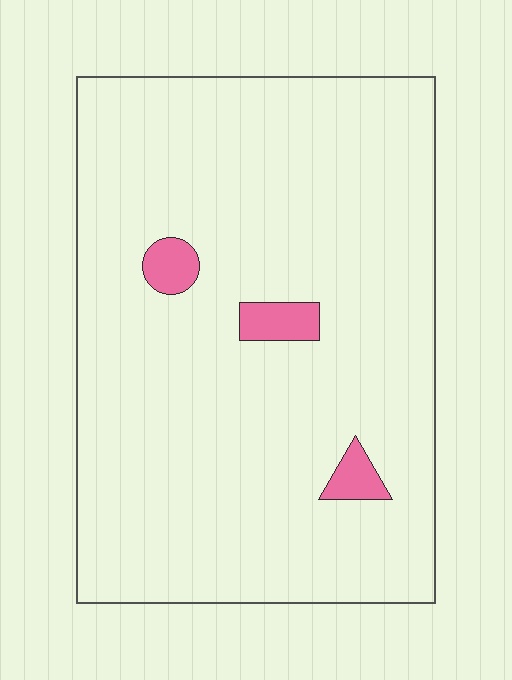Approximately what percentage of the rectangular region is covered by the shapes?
Approximately 5%.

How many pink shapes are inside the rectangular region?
3.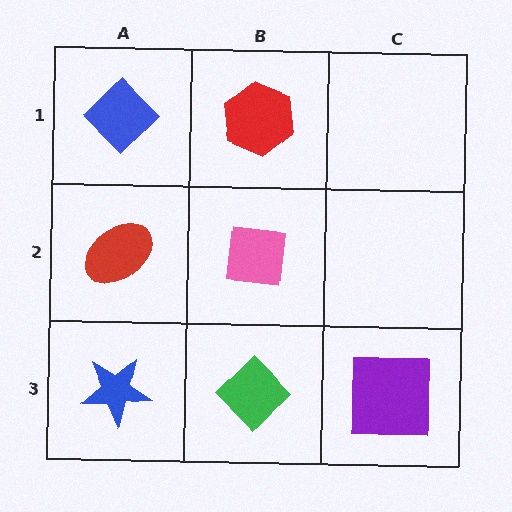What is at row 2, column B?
A pink square.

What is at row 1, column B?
A red hexagon.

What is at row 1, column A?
A blue diamond.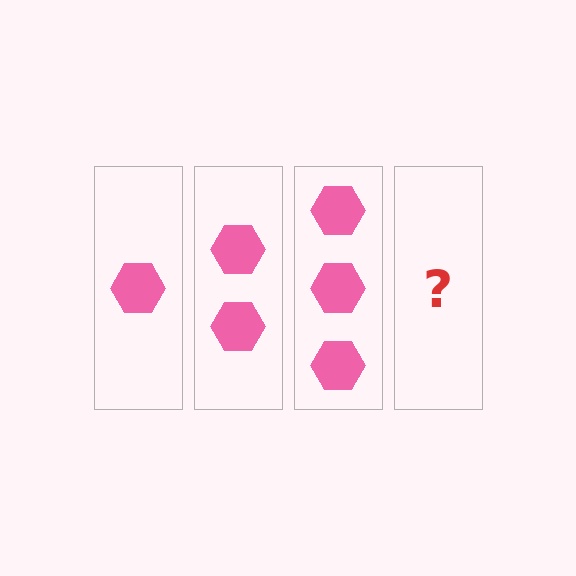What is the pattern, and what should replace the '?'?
The pattern is that each step adds one more hexagon. The '?' should be 4 hexagons.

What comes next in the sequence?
The next element should be 4 hexagons.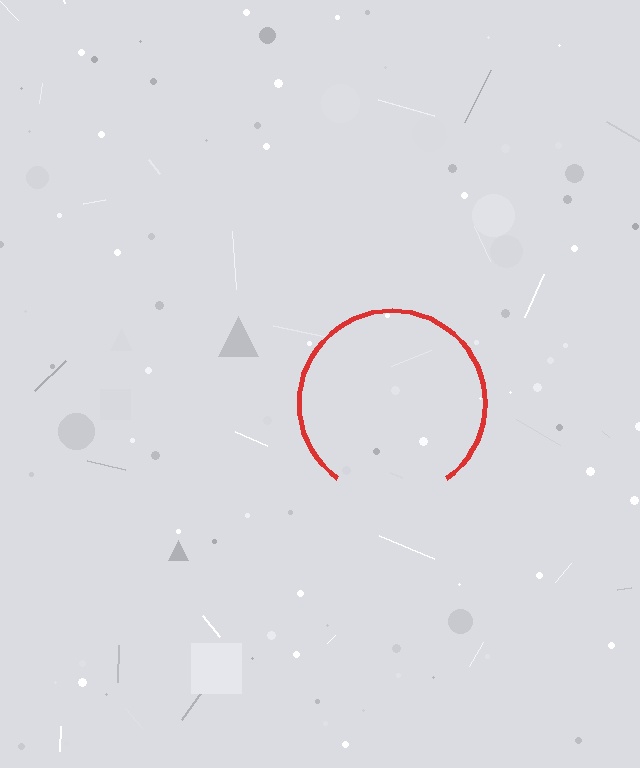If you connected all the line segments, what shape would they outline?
They would outline a circle.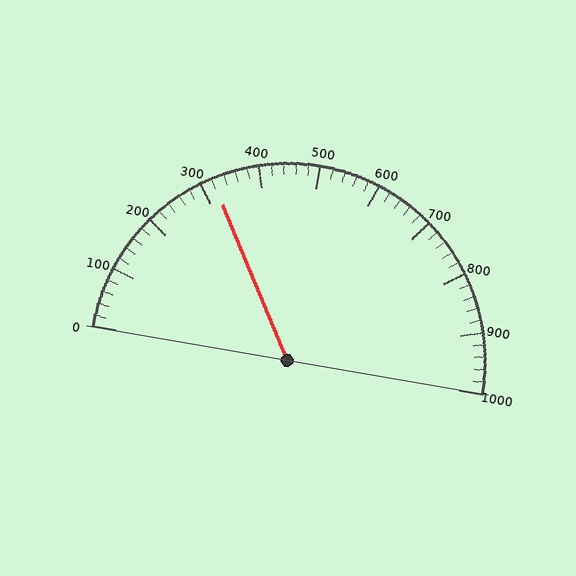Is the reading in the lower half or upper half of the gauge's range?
The reading is in the lower half of the range (0 to 1000).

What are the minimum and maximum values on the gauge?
The gauge ranges from 0 to 1000.